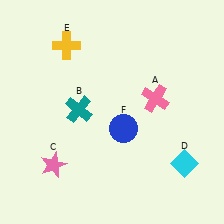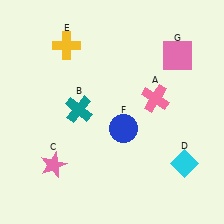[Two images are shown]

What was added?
A pink square (G) was added in Image 2.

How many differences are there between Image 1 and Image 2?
There is 1 difference between the two images.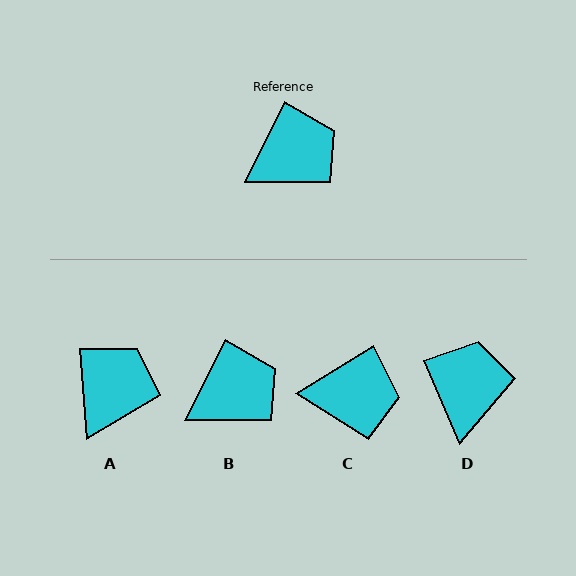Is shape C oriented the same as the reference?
No, it is off by about 32 degrees.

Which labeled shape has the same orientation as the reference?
B.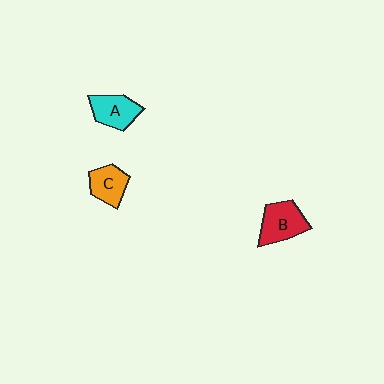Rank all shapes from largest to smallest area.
From largest to smallest: B (red), A (cyan), C (orange).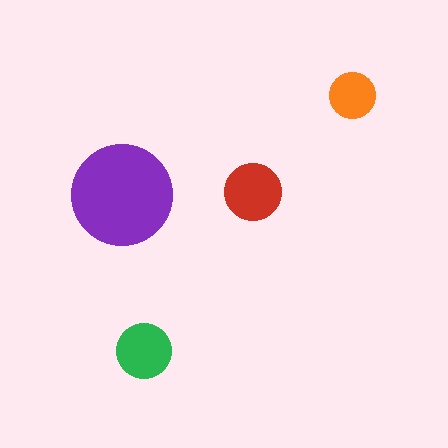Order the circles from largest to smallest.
the purple one, the red one, the green one, the orange one.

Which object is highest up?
The orange circle is topmost.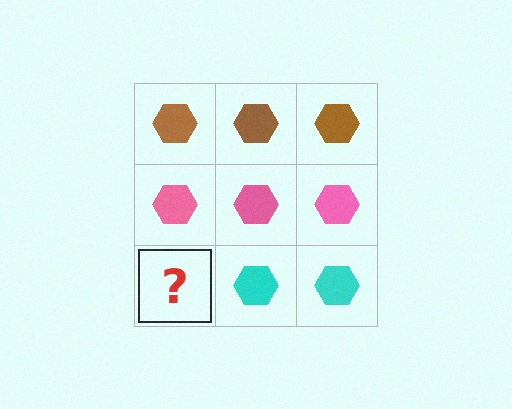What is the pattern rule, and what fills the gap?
The rule is that each row has a consistent color. The gap should be filled with a cyan hexagon.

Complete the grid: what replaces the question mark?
The question mark should be replaced with a cyan hexagon.